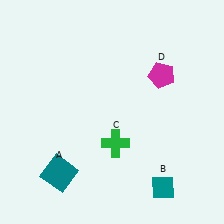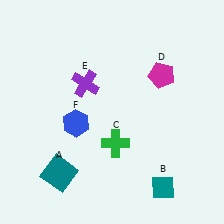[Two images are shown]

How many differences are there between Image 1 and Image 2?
There are 2 differences between the two images.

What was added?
A purple cross (E), a blue hexagon (F) were added in Image 2.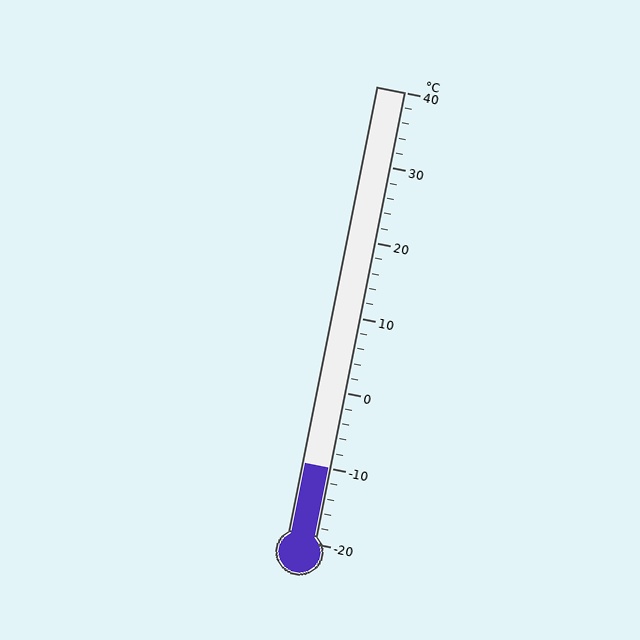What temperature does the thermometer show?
The thermometer shows approximately -10°C.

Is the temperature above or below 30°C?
The temperature is below 30°C.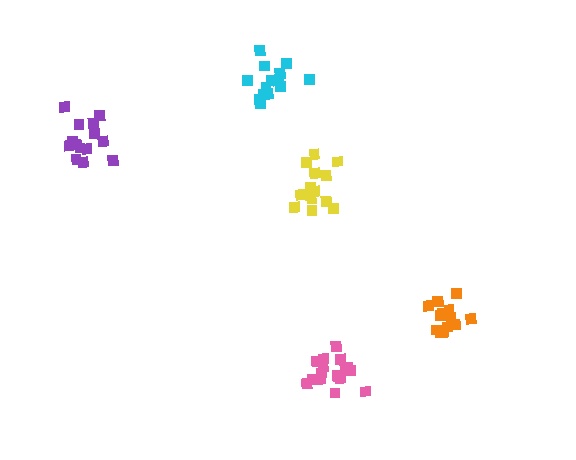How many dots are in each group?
Group 1: 15 dots, Group 2: 14 dots, Group 3: 14 dots, Group 4: 18 dots, Group 5: 15 dots (76 total).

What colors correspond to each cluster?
The clusters are colored: purple, cyan, yellow, pink, orange.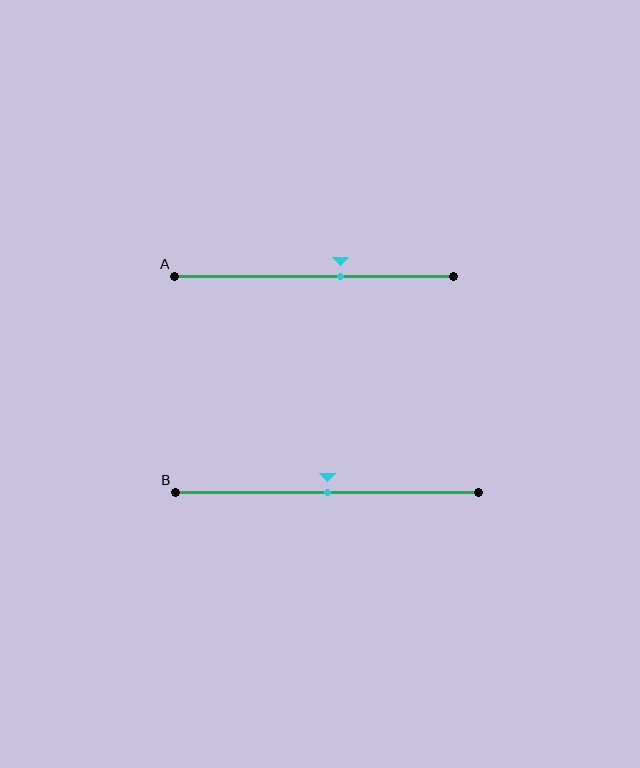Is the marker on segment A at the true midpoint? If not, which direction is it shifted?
No, the marker on segment A is shifted to the right by about 10% of the segment length.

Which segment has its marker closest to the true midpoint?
Segment B has its marker closest to the true midpoint.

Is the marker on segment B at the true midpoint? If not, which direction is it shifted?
Yes, the marker on segment B is at the true midpoint.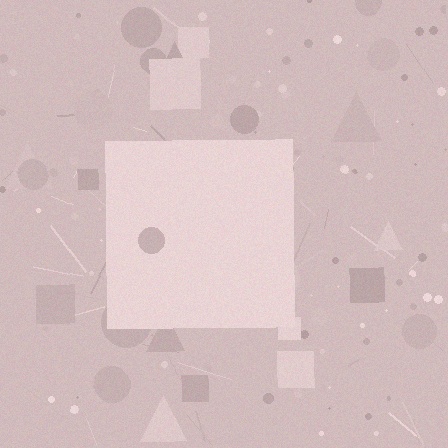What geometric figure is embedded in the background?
A square is embedded in the background.